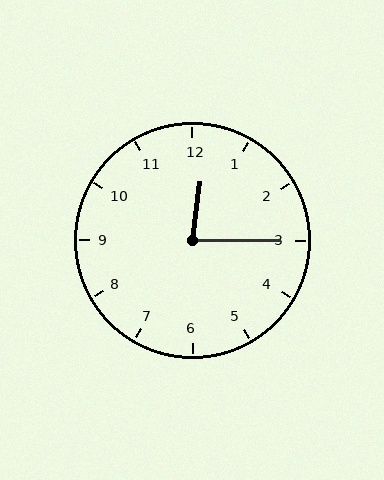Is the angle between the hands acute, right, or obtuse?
It is acute.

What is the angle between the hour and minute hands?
Approximately 82 degrees.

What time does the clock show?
12:15.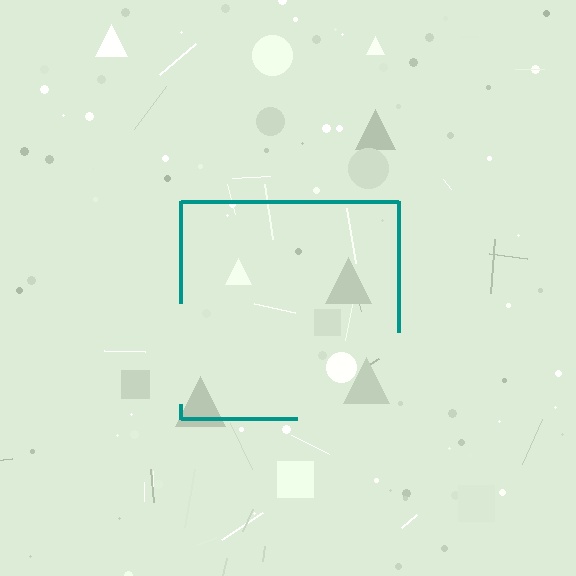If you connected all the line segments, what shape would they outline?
They would outline a square.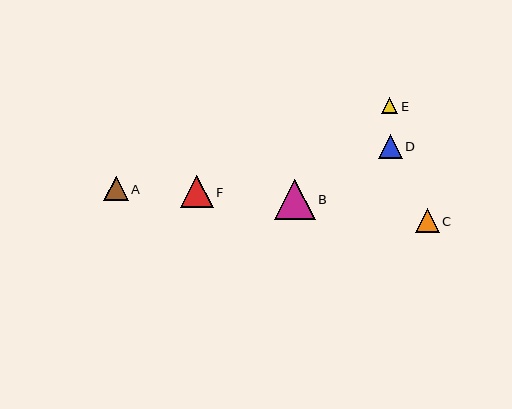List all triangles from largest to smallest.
From largest to smallest: B, F, A, C, D, E.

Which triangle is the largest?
Triangle B is the largest with a size of approximately 41 pixels.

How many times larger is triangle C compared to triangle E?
Triangle C is approximately 1.5 times the size of triangle E.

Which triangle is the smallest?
Triangle E is the smallest with a size of approximately 16 pixels.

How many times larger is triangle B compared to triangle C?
Triangle B is approximately 1.7 times the size of triangle C.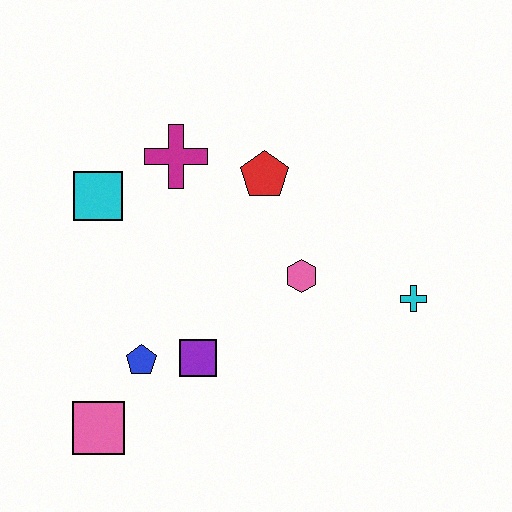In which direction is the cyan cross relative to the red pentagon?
The cyan cross is to the right of the red pentagon.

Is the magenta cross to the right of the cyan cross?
No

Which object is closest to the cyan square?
The magenta cross is closest to the cyan square.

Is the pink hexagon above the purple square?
Yes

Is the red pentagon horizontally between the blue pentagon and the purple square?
No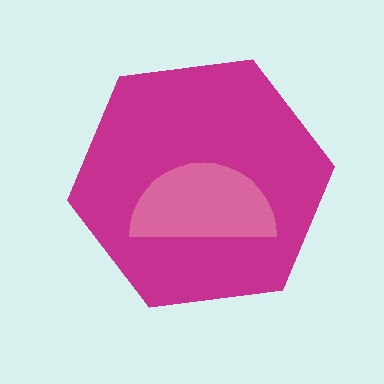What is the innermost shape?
The pink semicircle.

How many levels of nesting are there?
2.